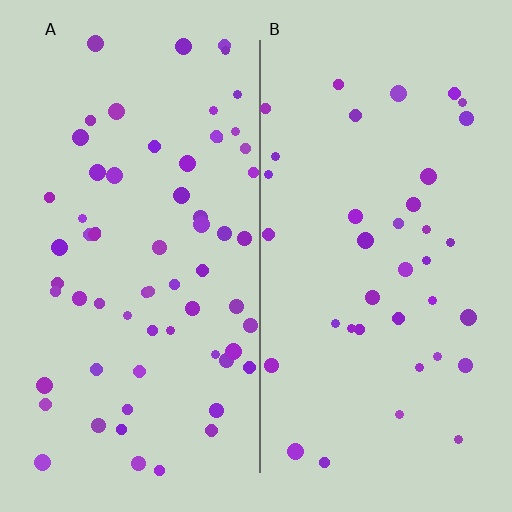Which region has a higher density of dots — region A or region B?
A (the left).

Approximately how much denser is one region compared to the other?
Approximately 1.7× — region A over region B.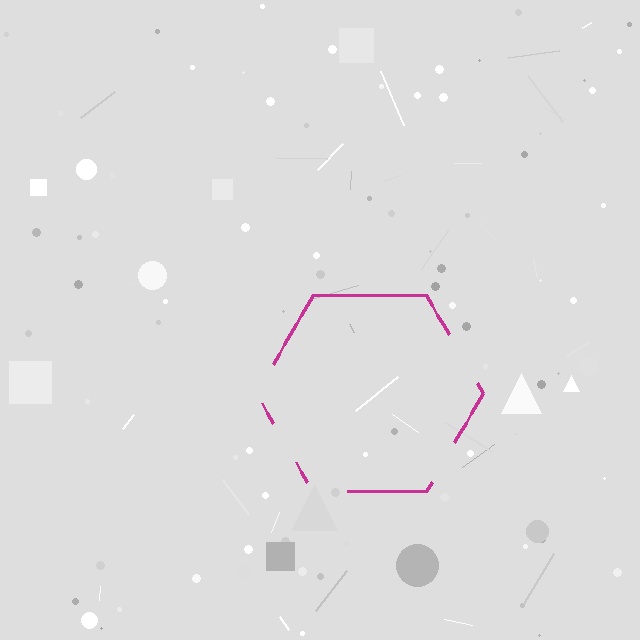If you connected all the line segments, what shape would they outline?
They would outline a hexagon.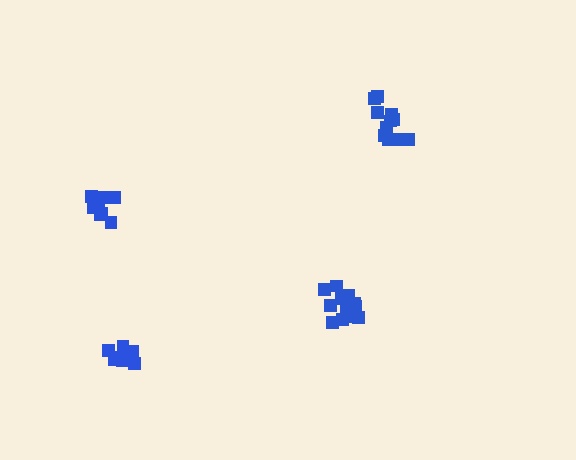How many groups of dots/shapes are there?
There are 4 groups.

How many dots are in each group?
Group 1: 14 dots, Group 2: 8 dots, Group 3: 11 dots, Group 4: 8 dots (41 total).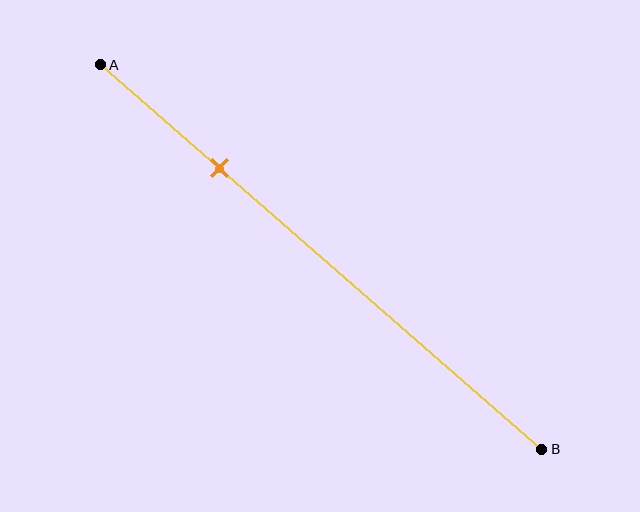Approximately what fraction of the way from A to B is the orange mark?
The orange mark is approximately 25% of the way from A to B.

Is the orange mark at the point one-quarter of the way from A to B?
Yes, the mark is approximately at the one-quarter point.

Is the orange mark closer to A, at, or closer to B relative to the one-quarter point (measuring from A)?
The orange mark is approximately at the one-quarter point of segment AB.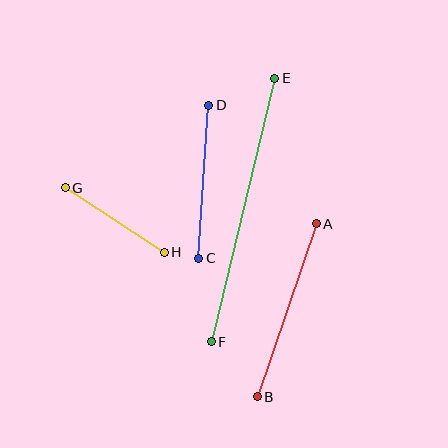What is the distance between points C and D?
The distance is approximately 153 pixels.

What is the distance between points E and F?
The distance is approximately 271 pixels.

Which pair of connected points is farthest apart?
Points E and F are farthest apart.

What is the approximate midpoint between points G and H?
The midpoint is at approximately (115, 220) pixels.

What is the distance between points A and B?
The distance is approximately 183 pixels.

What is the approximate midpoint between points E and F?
The midpoint is at approximately (243, 210) pixels.